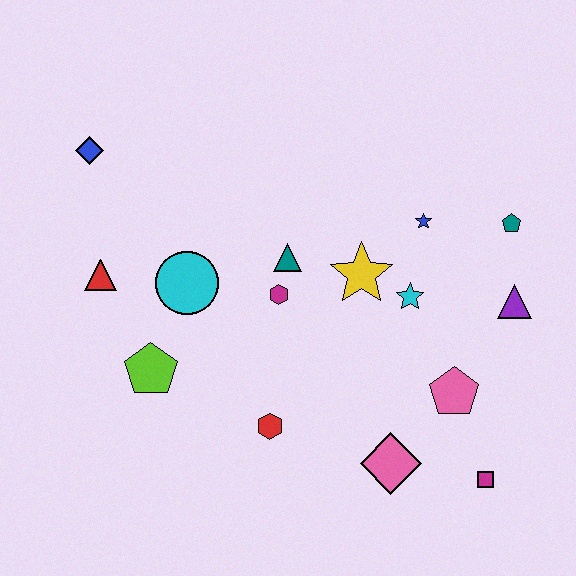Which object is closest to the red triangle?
The cyan circle is closest to the red triangle.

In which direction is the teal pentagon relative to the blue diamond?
The teal pentagon is to the right of the blue diamond.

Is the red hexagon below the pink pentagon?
Yes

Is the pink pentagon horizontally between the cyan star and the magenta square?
Yes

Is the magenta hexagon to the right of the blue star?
No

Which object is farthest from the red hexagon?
The blue diamond is farthest from the red hexagon.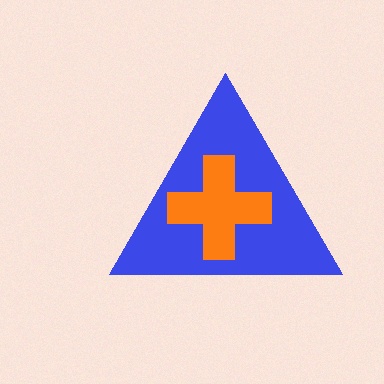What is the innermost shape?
The orange cross.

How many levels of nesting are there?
2.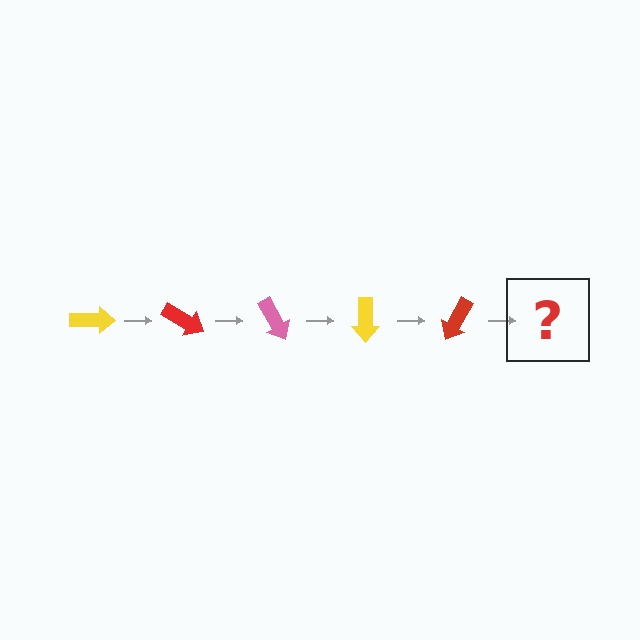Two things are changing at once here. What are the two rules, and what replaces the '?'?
The two rules are that it rotates 30 degrees each step and the color cycles through yellow, red, and pink. The '?' should be a pink arrow, rotated 150 degrees from the start.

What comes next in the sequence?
The next element should be a pink arrow, rotated 150 degrees from the start.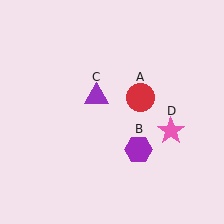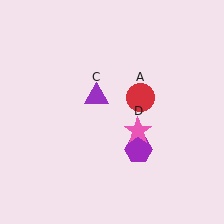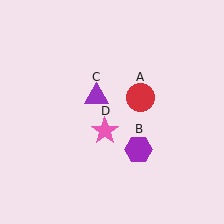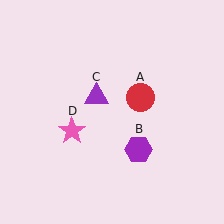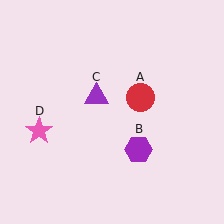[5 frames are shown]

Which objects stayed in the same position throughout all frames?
Red circle (object A) and purple hexagon (object B) and purple triangle (object C) remained stationary.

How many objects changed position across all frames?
1 object changed position: pink star (object D).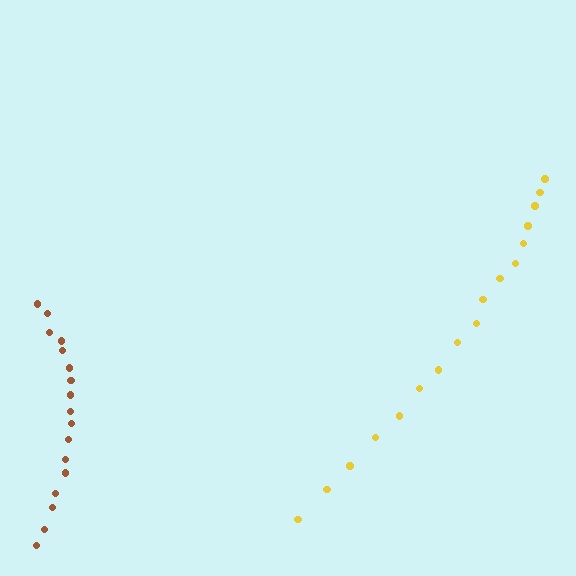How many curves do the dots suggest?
There are 2 distinct paths.